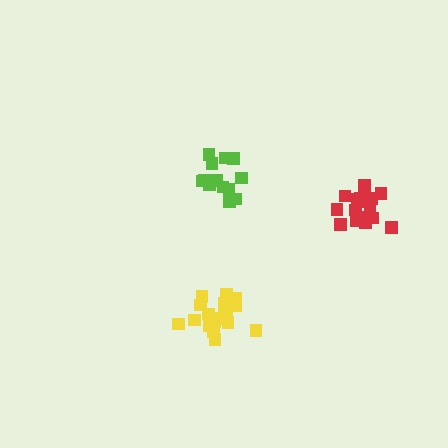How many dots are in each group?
Group 1: 19 dots, Group 2: 13 dots, Group 3: 18 dots (50 total).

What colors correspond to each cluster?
The clusters are colored: yellow, lime, red.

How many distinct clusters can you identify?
There are 3 distinct clusters.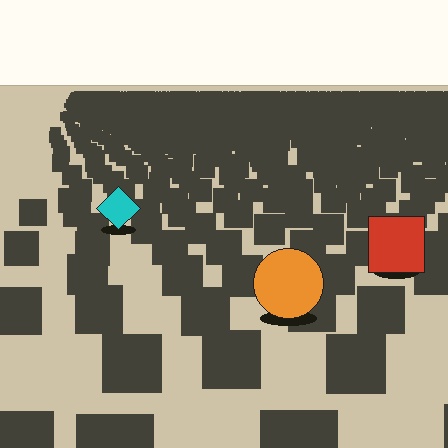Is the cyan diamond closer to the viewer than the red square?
No. The red square is closer — you can tell from the texture gradient: the ground texture is coarser near it.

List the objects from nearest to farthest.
From nearest to farthest: the orange circle, the red square, the cyan diamond.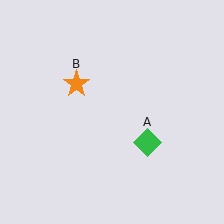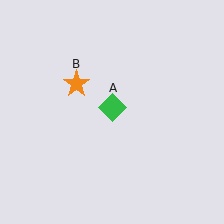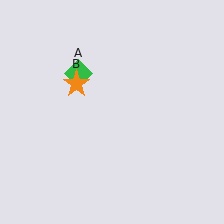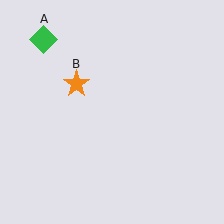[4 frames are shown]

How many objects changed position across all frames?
1 object changed position: green diamond (object A).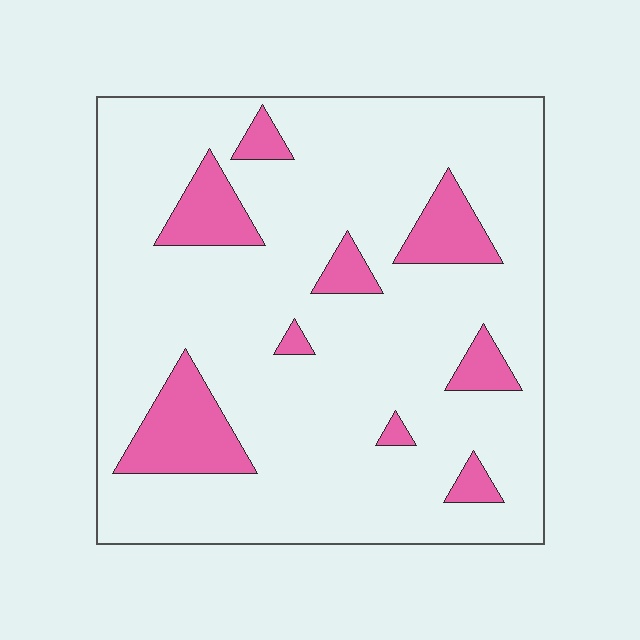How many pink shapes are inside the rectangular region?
9.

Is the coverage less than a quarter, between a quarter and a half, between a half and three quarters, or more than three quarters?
Less than a quarter.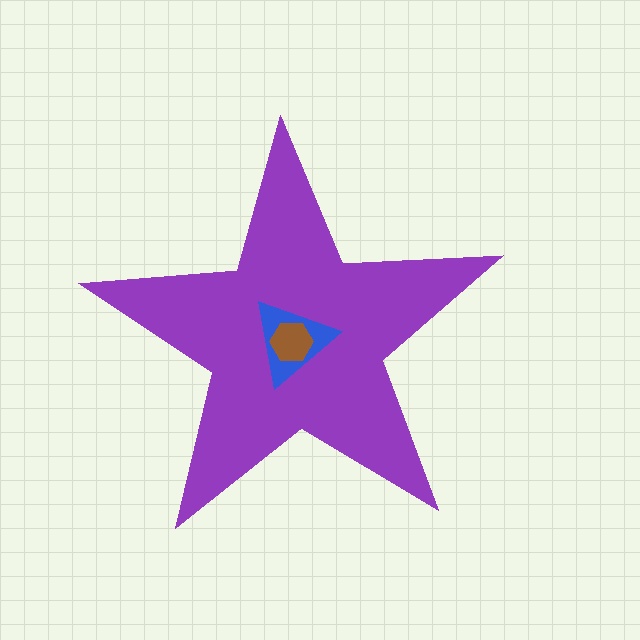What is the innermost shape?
The brown hexagon.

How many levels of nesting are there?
3.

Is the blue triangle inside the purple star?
Yes.